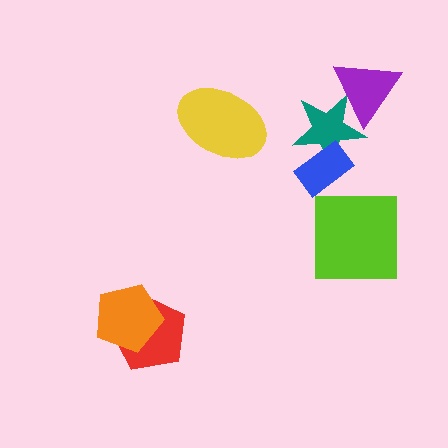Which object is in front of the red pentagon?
The orange pentagon is in front of the red pentagon.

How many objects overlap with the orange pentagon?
1 object overlaps with the orange pentagon.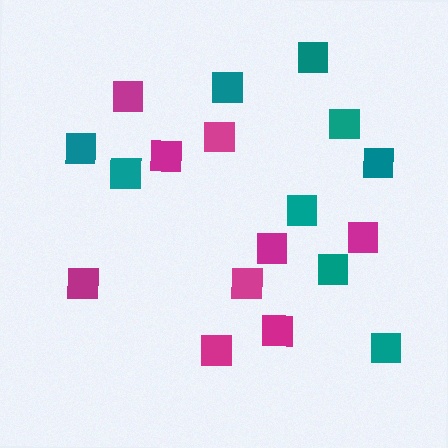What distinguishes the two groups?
There are 2 groups: one group of teal squares (9) and one group of magenta squares (9).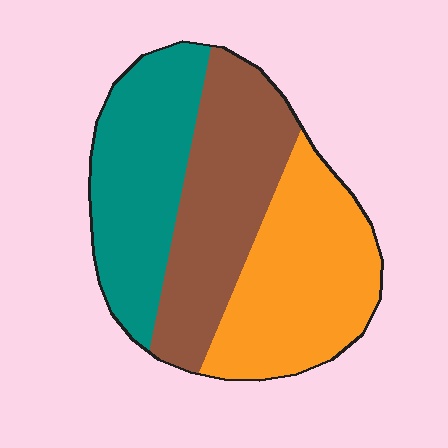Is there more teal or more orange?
Orange.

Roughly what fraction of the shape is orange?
Orange covers about 35% of the shape.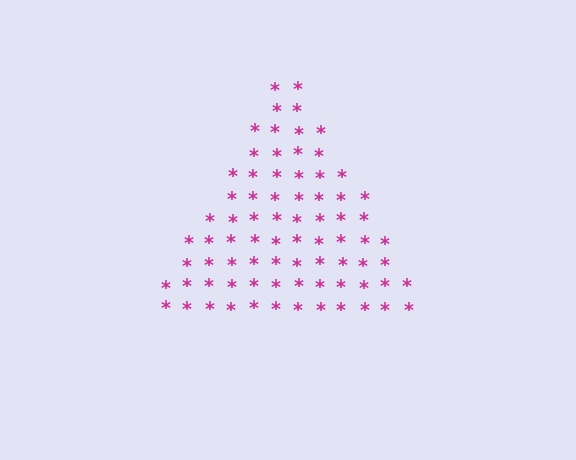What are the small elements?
The small elements are asterisks.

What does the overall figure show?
The overall figure shows a triangle.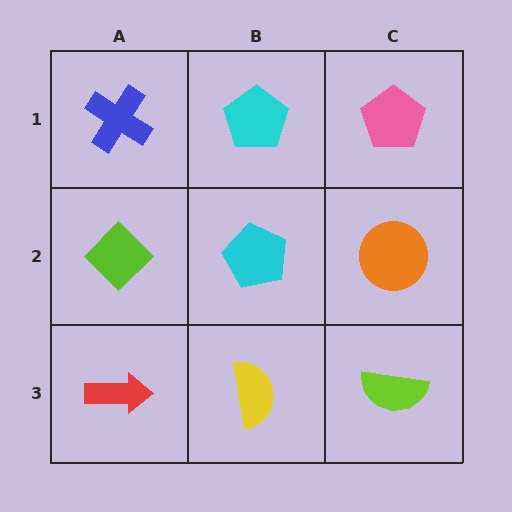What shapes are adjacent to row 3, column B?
A cyan pentagon (row 2, column B), a red arrow (row 3, column A), a lime semicircle (row 3, column C).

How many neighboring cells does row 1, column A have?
2.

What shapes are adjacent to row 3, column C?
An orange circle (row 2, column C), a yellow semicircle (row 3, column B).